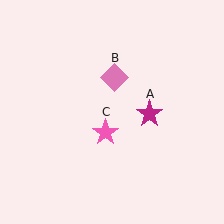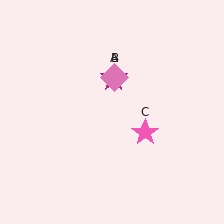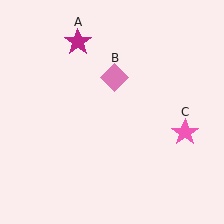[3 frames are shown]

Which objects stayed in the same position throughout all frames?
Pink diamond (object B) remained stationary.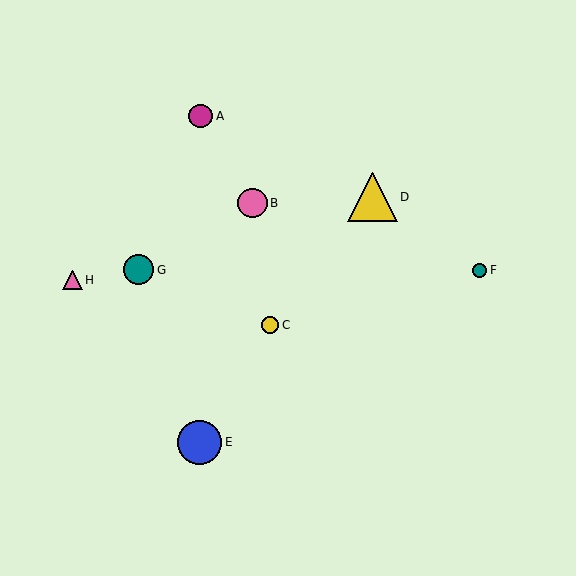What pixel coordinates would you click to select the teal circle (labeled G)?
Click at (139, 270) to select the teal circle G.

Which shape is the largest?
The yellow triangle (labeled D) is the largest.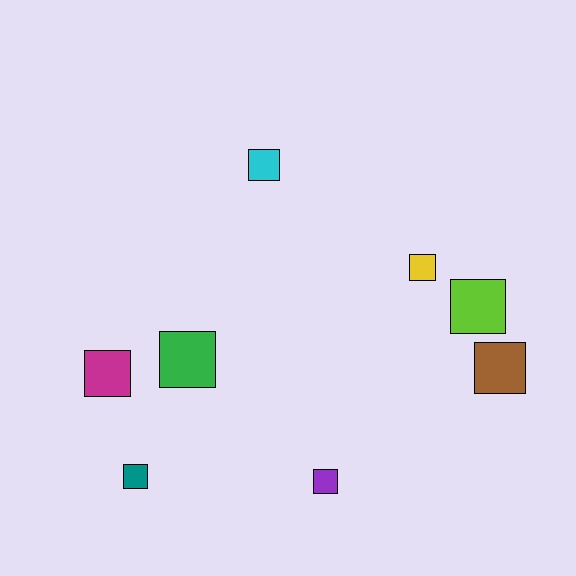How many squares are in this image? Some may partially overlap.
There are 8 squares.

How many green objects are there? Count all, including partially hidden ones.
There is 1 green object.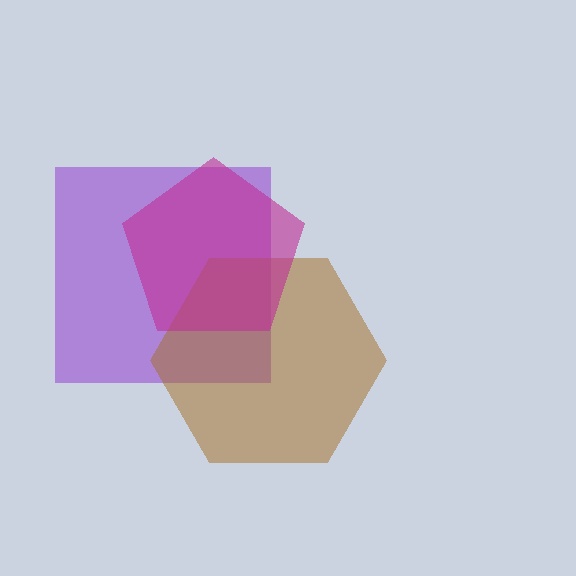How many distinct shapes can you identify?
There are 3 distinct shapes: a purple square, a brown hexagon, a magenta pentagon.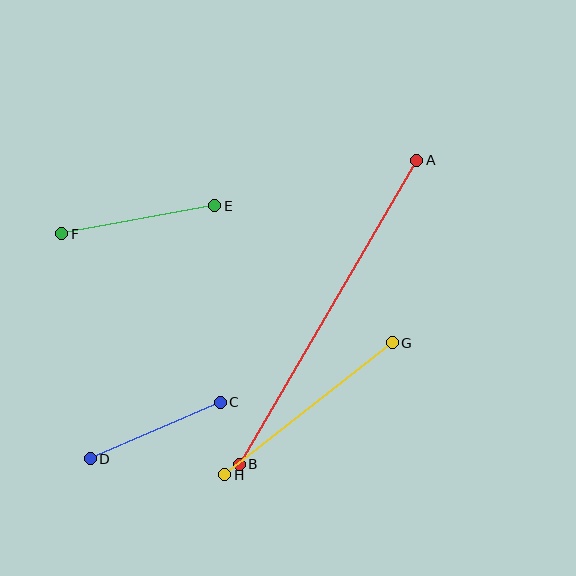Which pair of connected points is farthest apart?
Points A and B are farthest apart.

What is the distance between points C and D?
The distance is approximately 142 pixels.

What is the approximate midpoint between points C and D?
The midpoint is at approximately (155, 431) pixels.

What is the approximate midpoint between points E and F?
The midpoint is at approximately (138, 220) pixels.